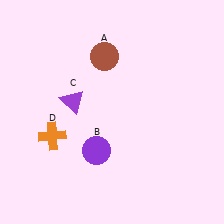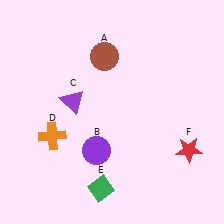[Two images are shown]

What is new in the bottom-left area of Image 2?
A green diamond (E) was added in the bottom-left area of Image 2.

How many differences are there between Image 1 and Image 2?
There are 2 differences between the two images.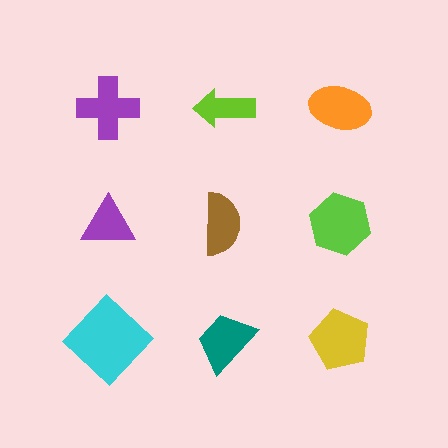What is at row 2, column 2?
A brown semicircle.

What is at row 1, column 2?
A lime arrow.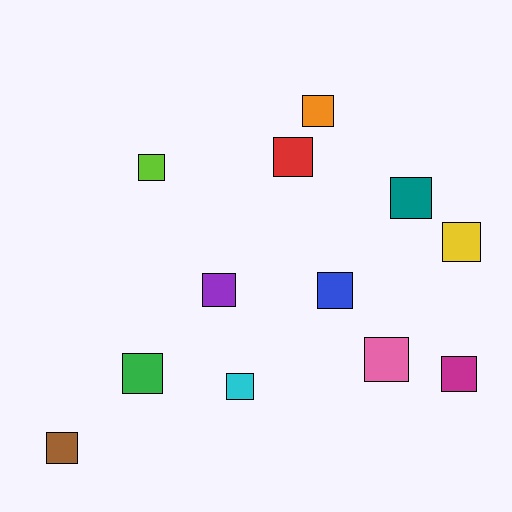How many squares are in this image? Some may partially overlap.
There are 12 squares.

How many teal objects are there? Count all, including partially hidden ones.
There is 1 teal object.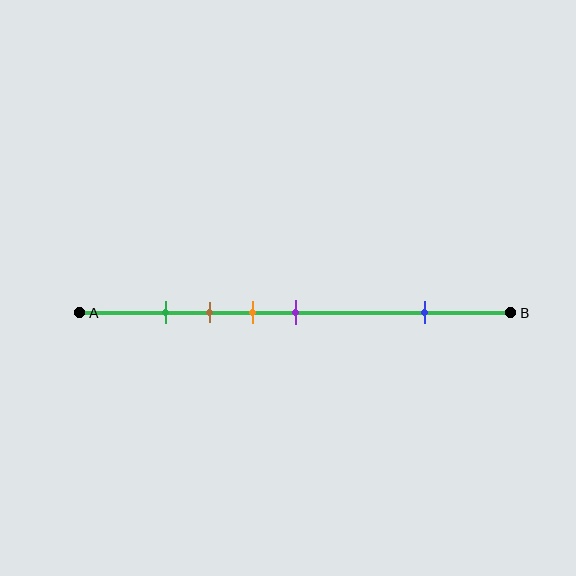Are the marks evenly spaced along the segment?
No, the marks are not evenly spaced.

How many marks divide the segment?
There are 5 marks dividing the segment.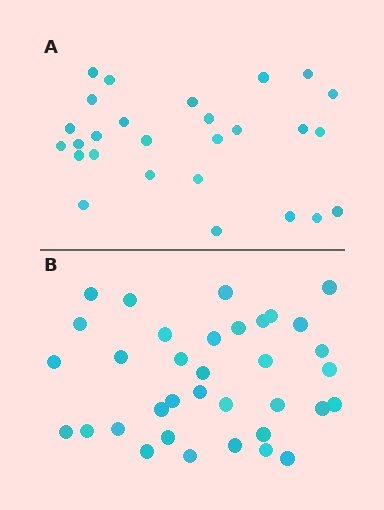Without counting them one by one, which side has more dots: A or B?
Region B (the bottom region) has more dots.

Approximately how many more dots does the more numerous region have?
Region B has roughly 8 or so more dots than region A.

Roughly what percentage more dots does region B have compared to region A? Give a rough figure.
About 30% more.